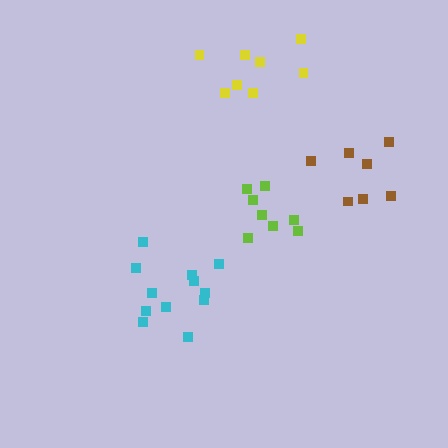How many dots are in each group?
Group 1: 8 dots, Group 2: 12 dots, Group 3: 7 dots, Group 4: 8 dots (35 total).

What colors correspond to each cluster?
The clusters are colored: lime, cyan, brown, yellow.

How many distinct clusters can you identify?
There are 4 distinct clusters.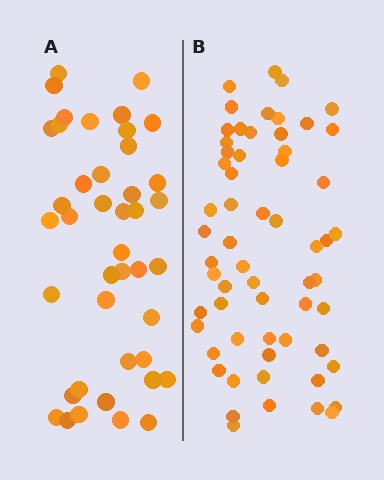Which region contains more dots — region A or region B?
Region B (the right region) has more dots.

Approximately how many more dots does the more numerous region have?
Region B has approximately 20 more dots than region A.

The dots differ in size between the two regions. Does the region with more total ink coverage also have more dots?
No. Region A has more total ink coverage because its dots are larger, but region B actually contains more individual dots. Total area can be misleading — the number of items is what matters here.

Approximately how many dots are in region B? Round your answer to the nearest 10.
About 60 dots.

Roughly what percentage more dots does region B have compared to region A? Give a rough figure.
About 45% more.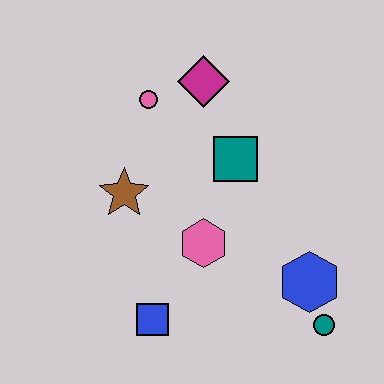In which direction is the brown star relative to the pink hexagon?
The brown star is to the left of the pink hexagon.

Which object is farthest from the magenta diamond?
The teal circle is farthest from the magenta diamond.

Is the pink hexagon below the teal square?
Yes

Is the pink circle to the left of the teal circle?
Yes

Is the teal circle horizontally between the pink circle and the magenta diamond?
No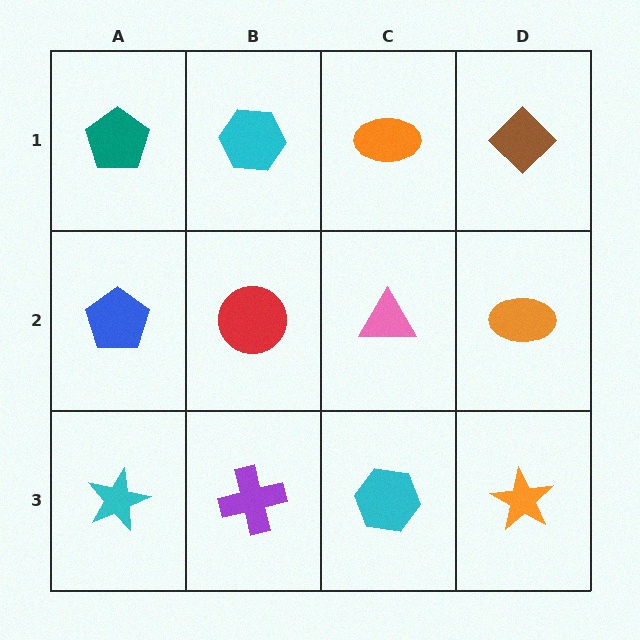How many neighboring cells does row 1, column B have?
3.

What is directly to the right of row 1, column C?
A brown diamond.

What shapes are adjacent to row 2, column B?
A cyan hexagon (row 1, column B), a purple cross (row 3, column B), a blue pentagon (row 2, column A), a pink triangle (row 2, column C).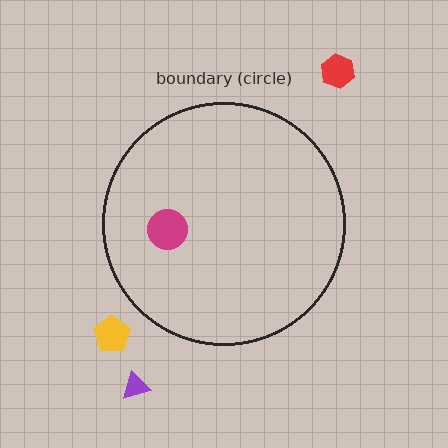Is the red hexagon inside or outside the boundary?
Outside.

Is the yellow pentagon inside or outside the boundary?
Outside.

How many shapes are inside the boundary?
1 inside, 3 outside.